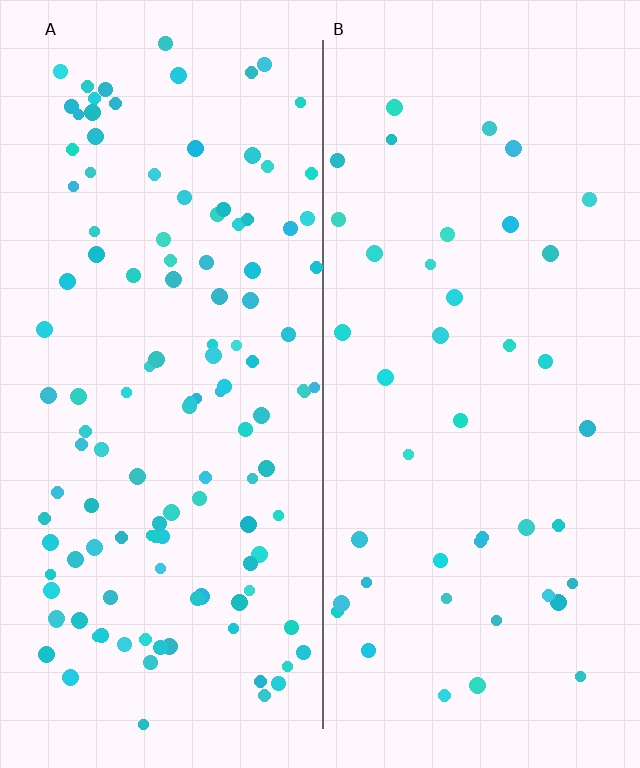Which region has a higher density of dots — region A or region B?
A (the left).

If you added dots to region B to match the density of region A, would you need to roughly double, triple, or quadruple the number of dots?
Approximately triple.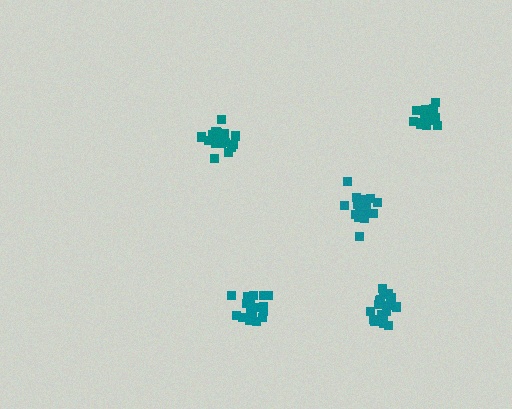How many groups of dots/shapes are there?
There are 5 groups.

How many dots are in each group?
Group 1: 19 dots, Group 2: 18 dots, Group 3: 17 dots, Group 4: 18 dots, Group 5: 17 dots (89 total).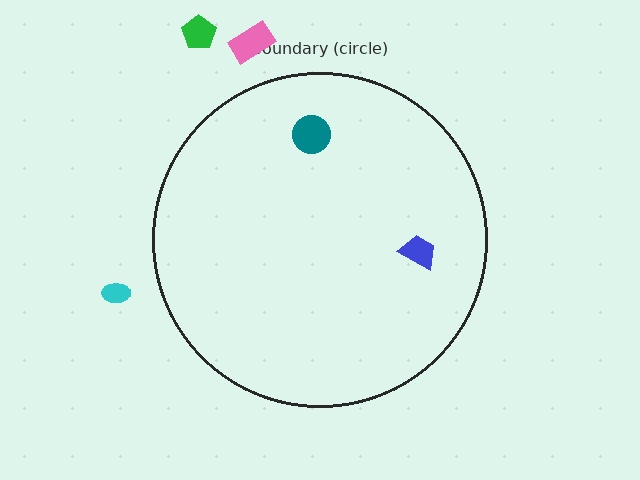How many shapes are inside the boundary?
2 inside, 3 outside.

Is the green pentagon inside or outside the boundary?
Outside.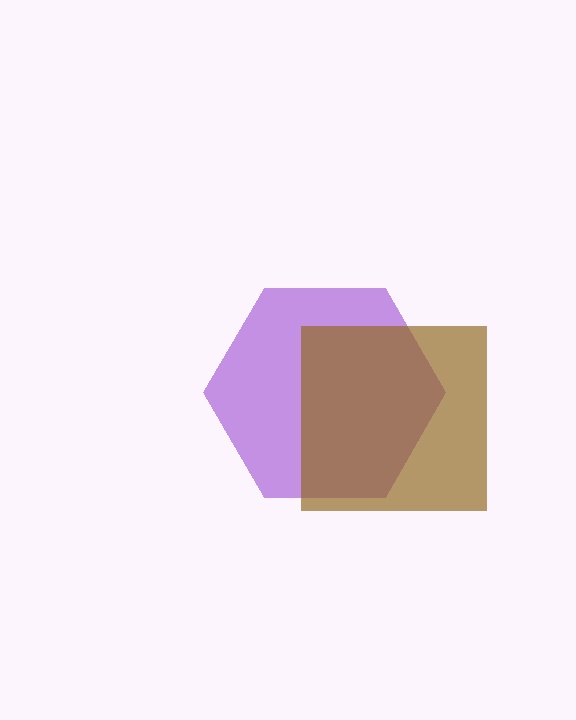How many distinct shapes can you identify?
There are 2 distinct shapes: a purple hexagon, a brown square.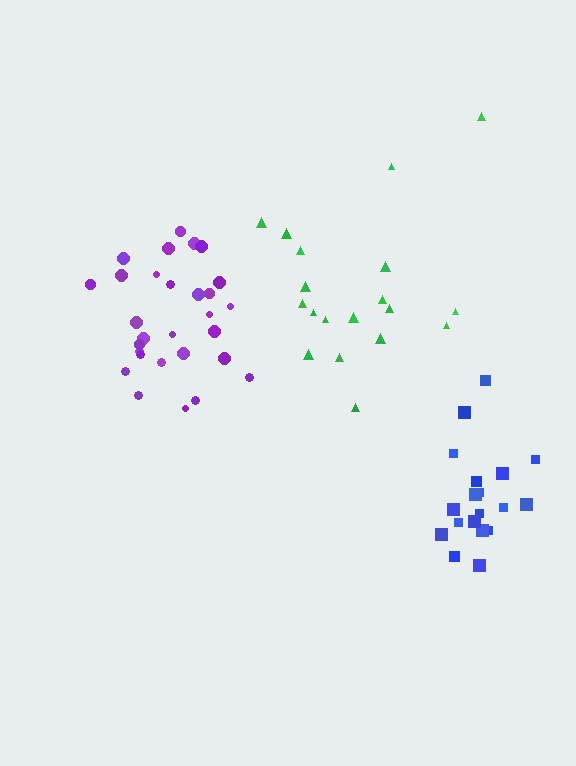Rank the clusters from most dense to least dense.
blue, purple, green.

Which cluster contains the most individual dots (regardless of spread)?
Purple (29).